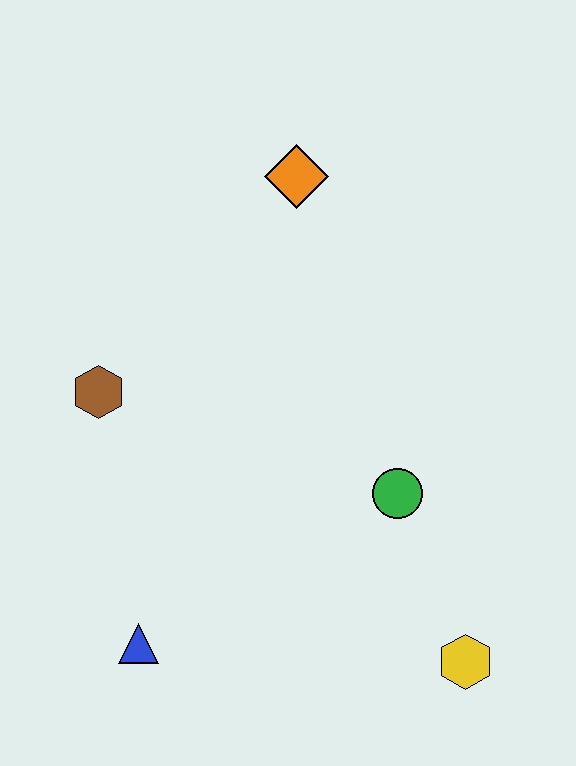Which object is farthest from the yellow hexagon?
The orange diamond is farthest from the yellow hexagon.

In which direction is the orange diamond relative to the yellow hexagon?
The orange diamond is above the yellow hexagon.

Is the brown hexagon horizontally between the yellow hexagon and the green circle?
No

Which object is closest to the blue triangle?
The brown hexagon is closest to the blue triangle.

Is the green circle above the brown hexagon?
No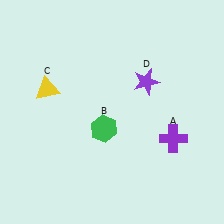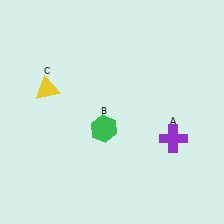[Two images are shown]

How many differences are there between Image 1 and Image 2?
There is 1 difference between the two images.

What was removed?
The purple star (D) was removed in Image 2.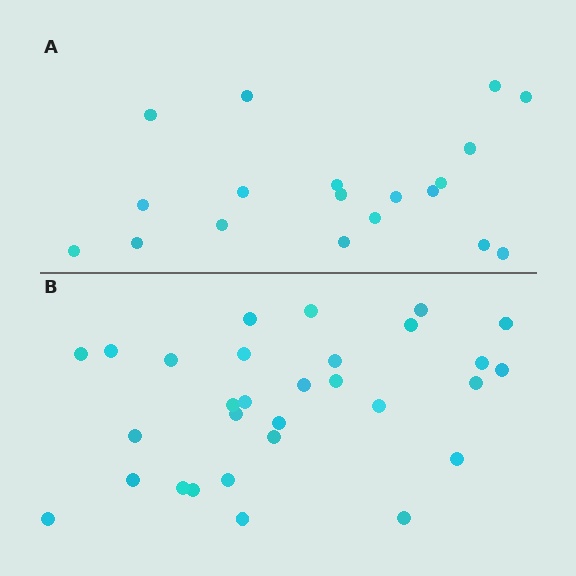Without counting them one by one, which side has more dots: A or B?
Region B (the bottom region) has more dots.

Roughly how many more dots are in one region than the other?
Region B has roughly 12 or so more dots than region A.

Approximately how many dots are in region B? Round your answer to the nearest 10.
About 30 dots.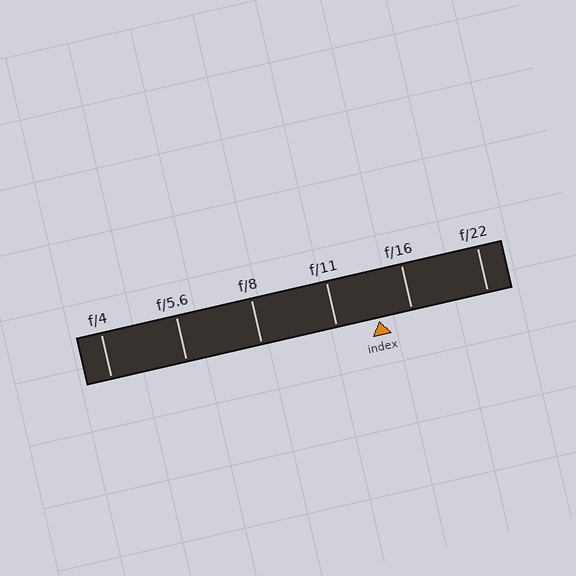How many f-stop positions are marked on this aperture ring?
There are 6 f-stop positions marked.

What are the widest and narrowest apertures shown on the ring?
The widest aperture shown is f/4 and the narrowest is f/22.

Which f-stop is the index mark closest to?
The index mark is closest to f/16.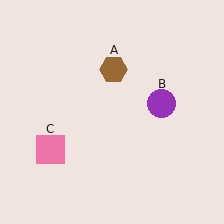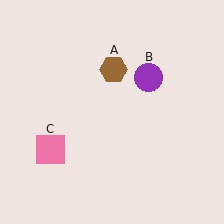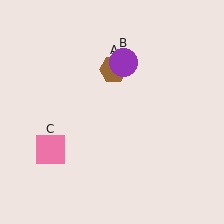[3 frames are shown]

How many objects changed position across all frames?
1 object changed position: purple circle (object B).